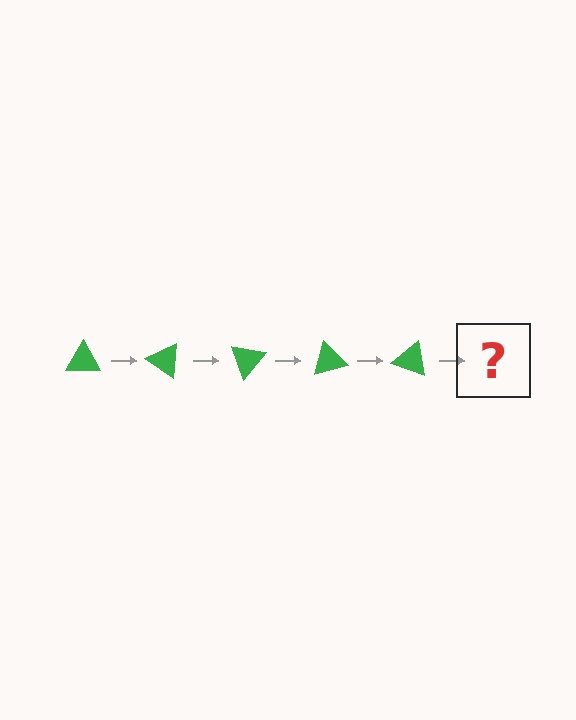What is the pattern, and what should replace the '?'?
The pattern is that the triangle rotates 35 degrees each step. The '?' should be a green triangle rotated 175 degrees.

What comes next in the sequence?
The next element should be a green triangle rotated 175 degrees.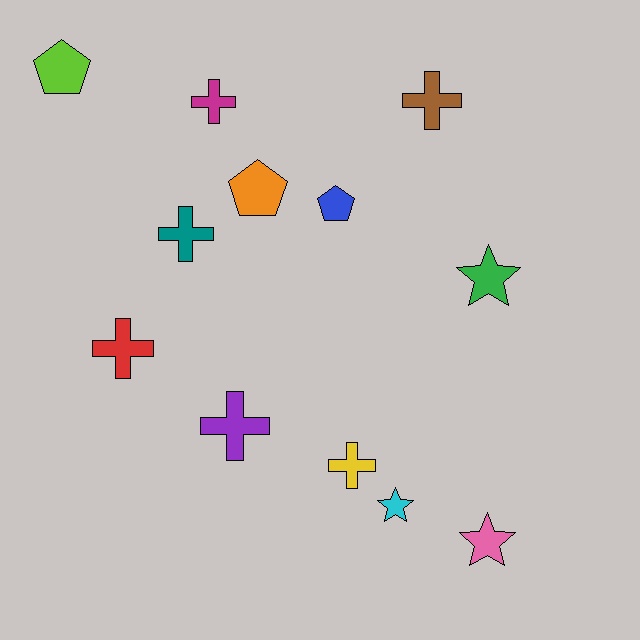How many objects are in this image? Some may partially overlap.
There are 12 objects.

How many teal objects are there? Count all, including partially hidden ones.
There is 1 teal object.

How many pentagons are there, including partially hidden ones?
There are 3 pentagons.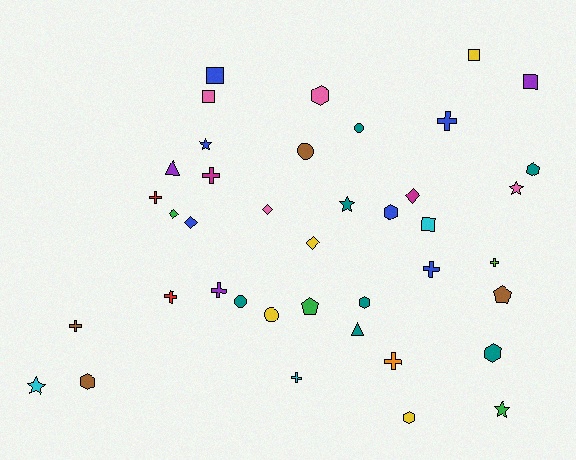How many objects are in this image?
There are 40 objects.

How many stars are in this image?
There are 5 stars.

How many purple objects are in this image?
There are 3 purple objects.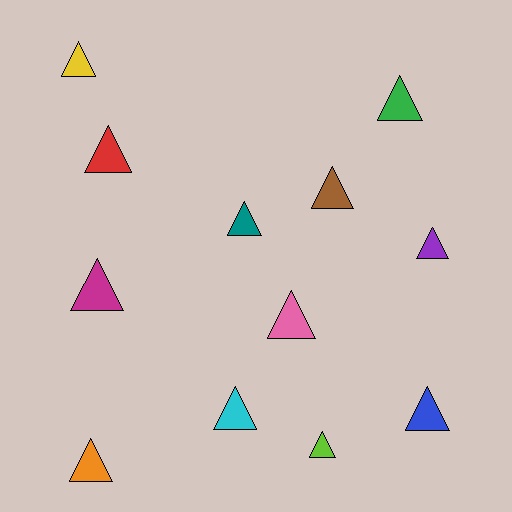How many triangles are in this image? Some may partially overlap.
There are 12 triangles.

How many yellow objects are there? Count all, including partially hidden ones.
There is 1 yellow object.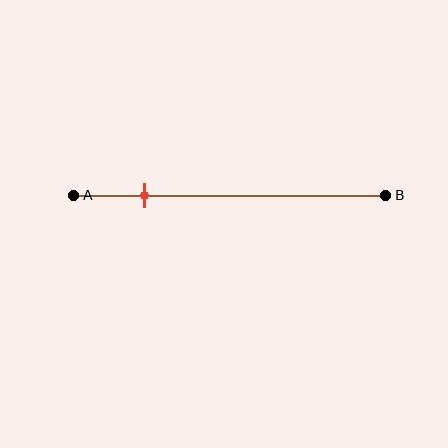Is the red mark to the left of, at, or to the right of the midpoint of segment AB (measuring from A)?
The red mark is to the left of the midpoint of segment AB.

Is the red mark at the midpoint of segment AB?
No, the mark is at about 25% from A, not at the 50% midpoint.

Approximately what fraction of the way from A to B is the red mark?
The red mark is approximately 25% of the way from A to B.